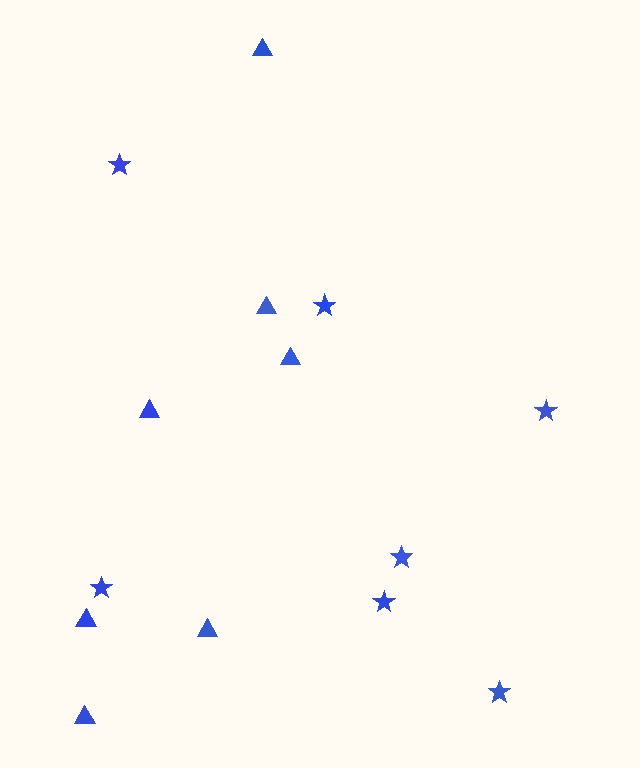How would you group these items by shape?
There are 2 groups: one group of stars (7) and one group of triangles (7).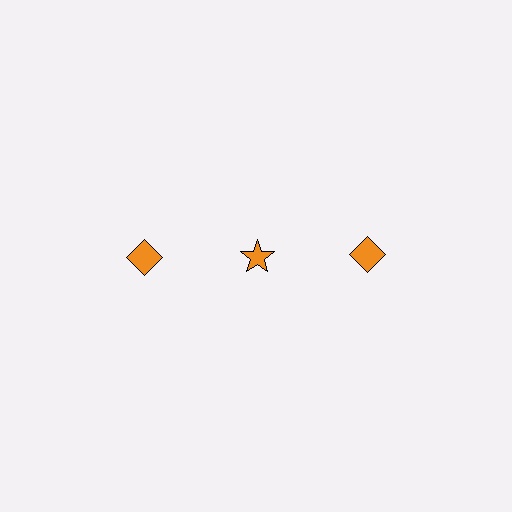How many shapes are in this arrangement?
There are 3 shapes arranged in a grid pattern.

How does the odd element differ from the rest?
It has a different shape: star instead of diamond.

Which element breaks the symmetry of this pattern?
The orange star in the top row, second from left column breaks the symmetry. All other shapes are orange diamonds.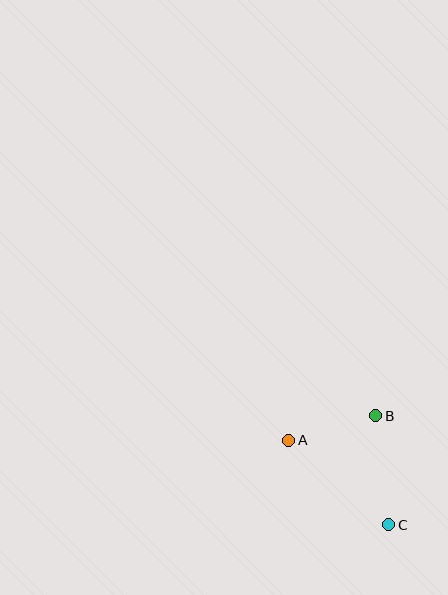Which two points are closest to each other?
Points A and B are closest to each other.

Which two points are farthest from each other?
Points A and C are farthest from each other.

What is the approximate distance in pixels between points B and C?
The distance between B and C is approximately 110 pixels.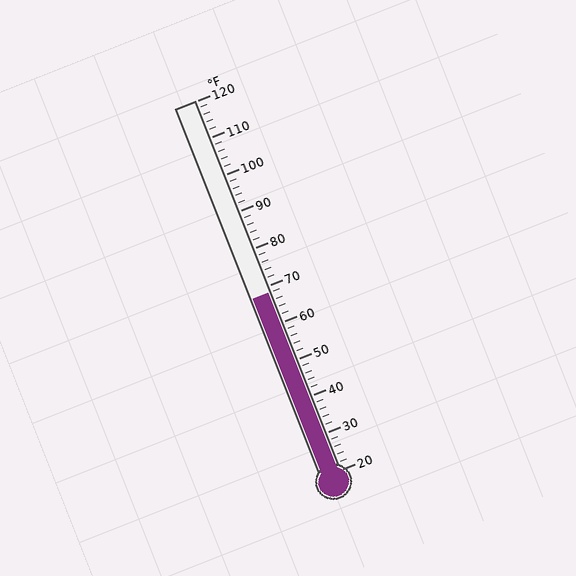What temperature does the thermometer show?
The thermometer shows approximately 68°F.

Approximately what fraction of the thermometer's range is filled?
The thermometer is filled to approximately 50% of its range.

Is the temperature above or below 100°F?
The temperature is below 100°F.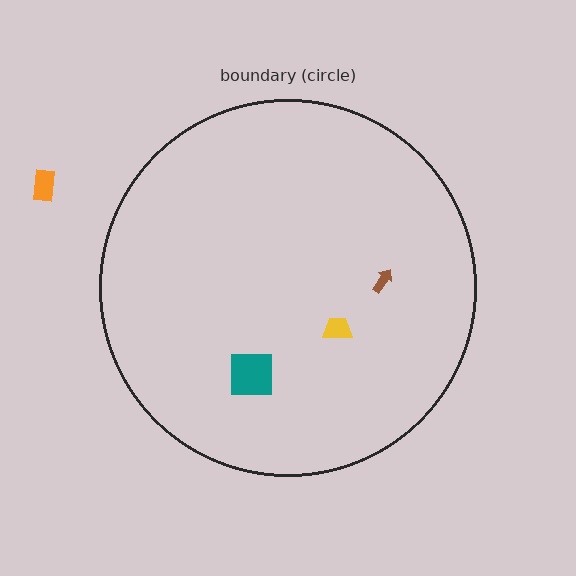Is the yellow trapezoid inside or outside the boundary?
Inside.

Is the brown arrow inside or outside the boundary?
Inside.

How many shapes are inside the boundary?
3 inside, 1 outside.